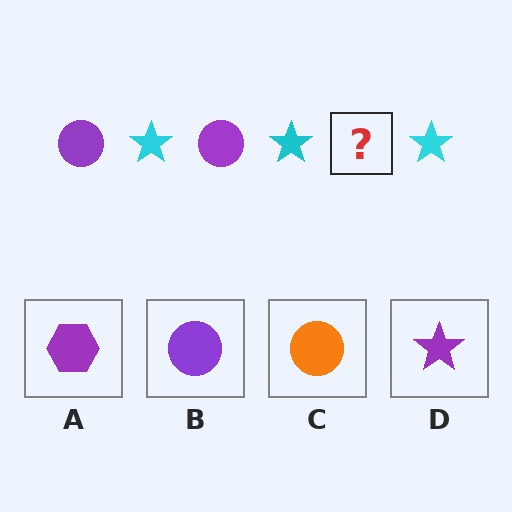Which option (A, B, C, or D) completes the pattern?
B.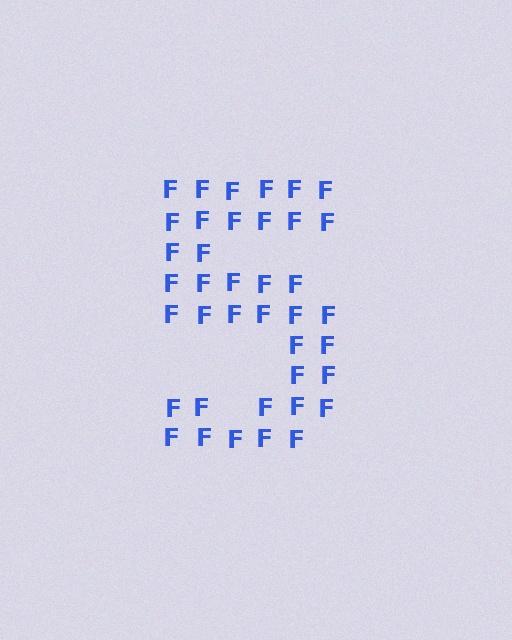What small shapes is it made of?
It is made of small letter F's.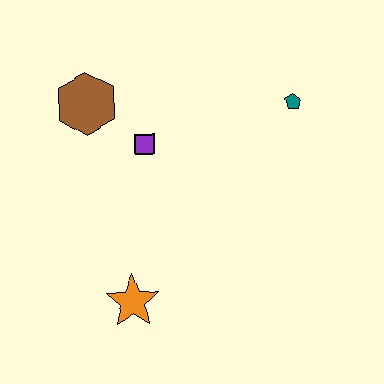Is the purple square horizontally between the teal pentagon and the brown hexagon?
Yes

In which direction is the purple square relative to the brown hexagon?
The purple square is to the right of the brown hexagon.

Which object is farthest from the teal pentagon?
The orange star is farthest from the teal pentagon.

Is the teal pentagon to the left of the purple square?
No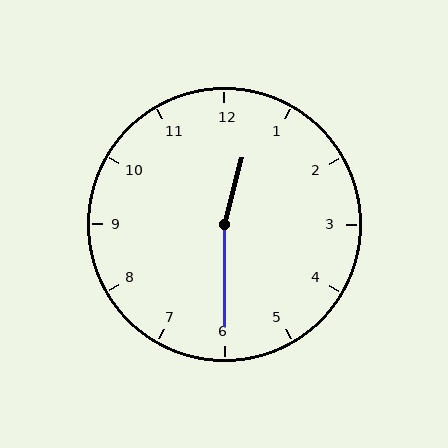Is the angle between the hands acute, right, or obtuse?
It is obtuse.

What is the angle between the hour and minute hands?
Approximately 165 degrees.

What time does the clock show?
12:30.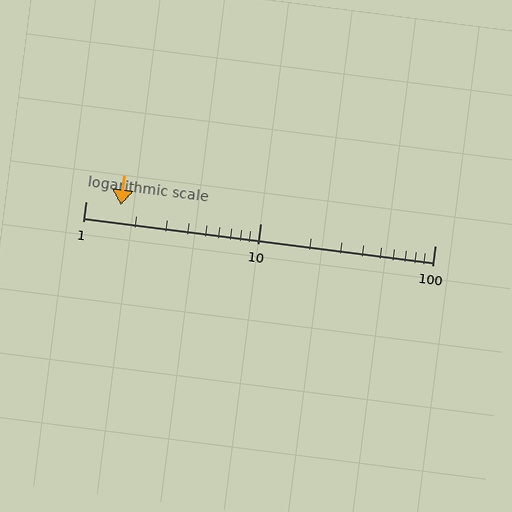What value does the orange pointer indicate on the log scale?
The pointer indicates approximately 1.6.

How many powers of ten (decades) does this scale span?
The scale spans 2 decades, from 1 to 100.